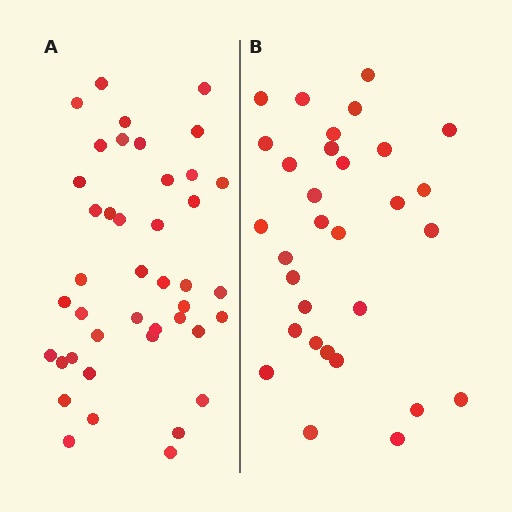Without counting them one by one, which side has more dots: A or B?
Region A (the left region) has more dots.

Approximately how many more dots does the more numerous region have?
Region A has roughly 12 or so more dots than region B.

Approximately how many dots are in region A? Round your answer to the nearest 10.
About 40 dots. (The exact count is 42, which rounds to 40.)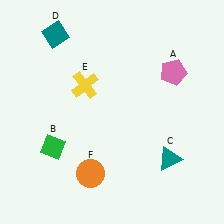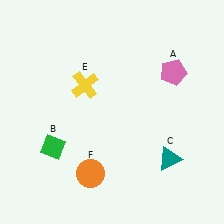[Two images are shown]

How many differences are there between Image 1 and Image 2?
There is 1 difference between the two images.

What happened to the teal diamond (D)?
The teal diamond (D) was removed in Image 2. It was in the top-left area of Image 1.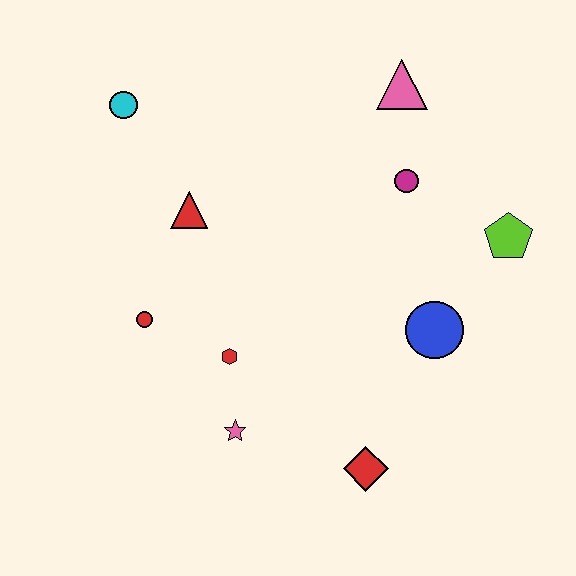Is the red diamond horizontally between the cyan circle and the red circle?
No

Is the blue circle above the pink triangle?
No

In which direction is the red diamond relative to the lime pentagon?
The red diamond is below the lime pentagon.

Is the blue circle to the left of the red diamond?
No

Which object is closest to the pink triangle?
The magenta circle is closest to the pink triangle.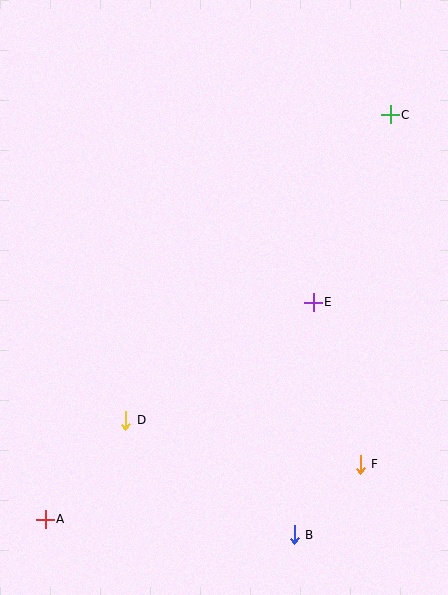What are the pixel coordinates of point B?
Point B is at (294, 535).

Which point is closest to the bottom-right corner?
Point F is closest to the bottom-right corner.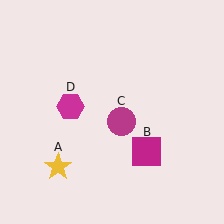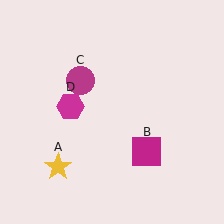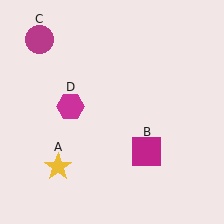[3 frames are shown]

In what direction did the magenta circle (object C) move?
The magenta circle (object C) moved up and to the left.